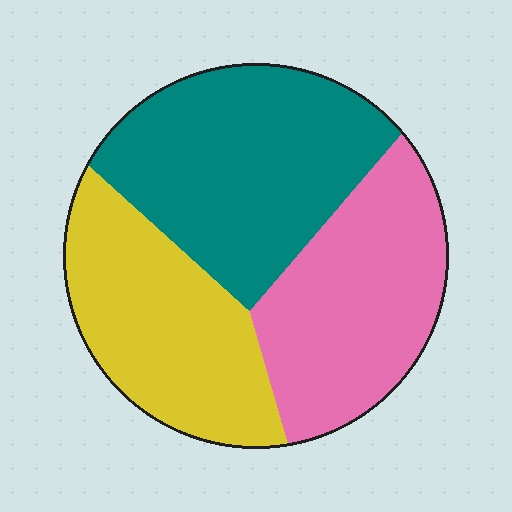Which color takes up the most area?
Teal, at roughly 40%.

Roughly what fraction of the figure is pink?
Pink covers around 30% of the figure.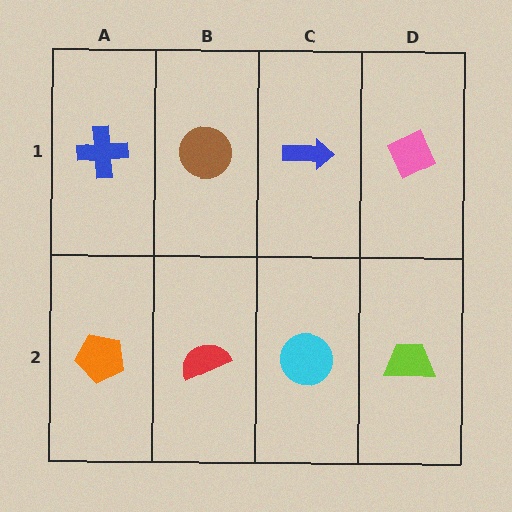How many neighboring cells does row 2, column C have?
3.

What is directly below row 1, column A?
An orange pentagon.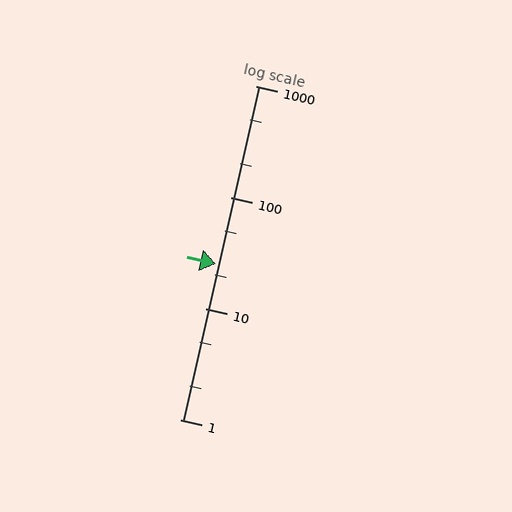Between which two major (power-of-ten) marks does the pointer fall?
The pointer is between 10 and 100.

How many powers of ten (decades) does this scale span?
The scale spans 3 decades, from 1 to 1000.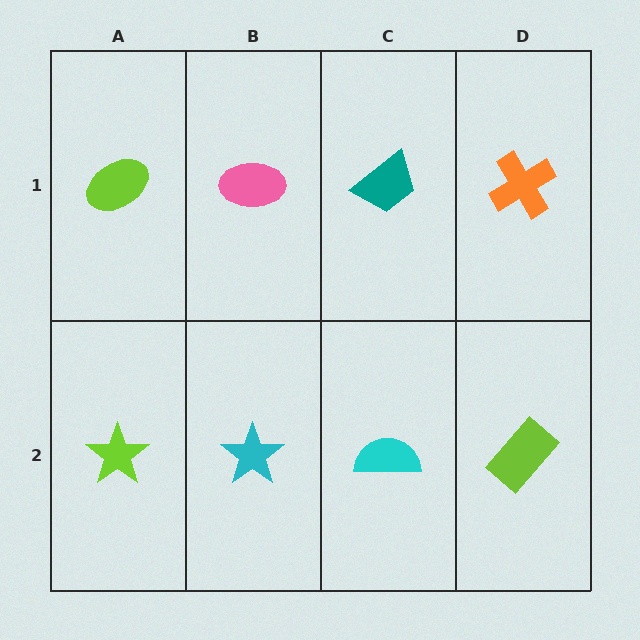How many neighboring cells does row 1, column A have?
2.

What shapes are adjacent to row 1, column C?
A cyan semicircle (row 2, column C), a pink ellipse (row 1, column B), an orange cross (row 1, column D).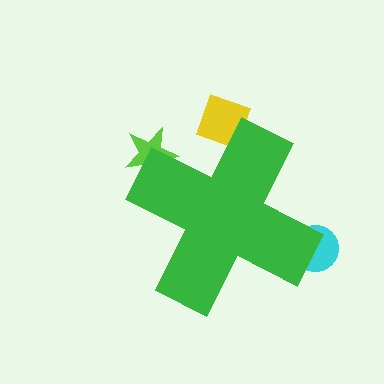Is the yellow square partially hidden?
Yes, the yellow square is partially hidden behind the green cross.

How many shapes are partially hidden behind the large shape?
3 shapes are partially hidden.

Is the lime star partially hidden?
Yes, the lime star is partially hidden behind the green cross.